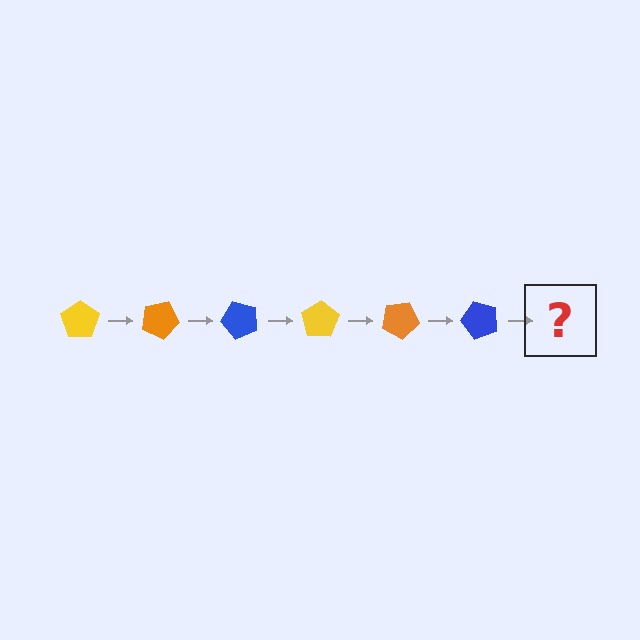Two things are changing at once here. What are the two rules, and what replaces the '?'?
The two rules are that it rotates 25 degrees each step and the color cycles through yellow, orange, and blue. The '?' should be a yellow pentagon, rotated 150 degrees from the start.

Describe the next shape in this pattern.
It should be a yellow pentagon, rotated 150 degrees from the start.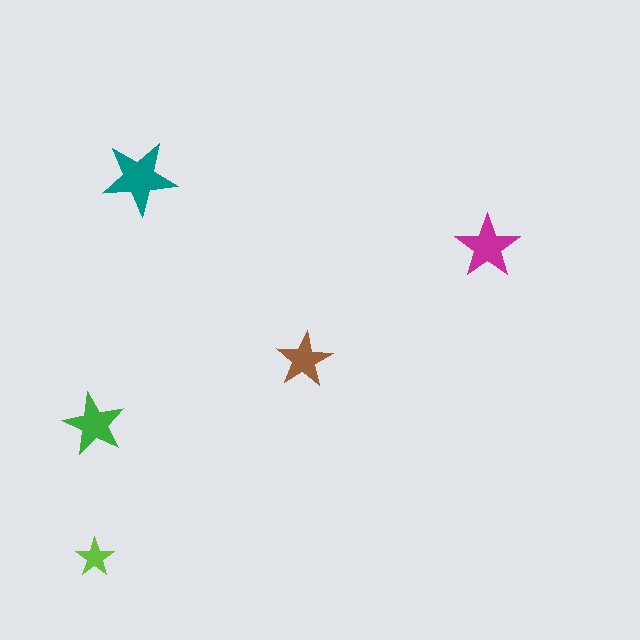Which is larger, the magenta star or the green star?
The magenta one.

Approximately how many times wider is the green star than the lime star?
About 1.5 times wider.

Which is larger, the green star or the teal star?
The teal one.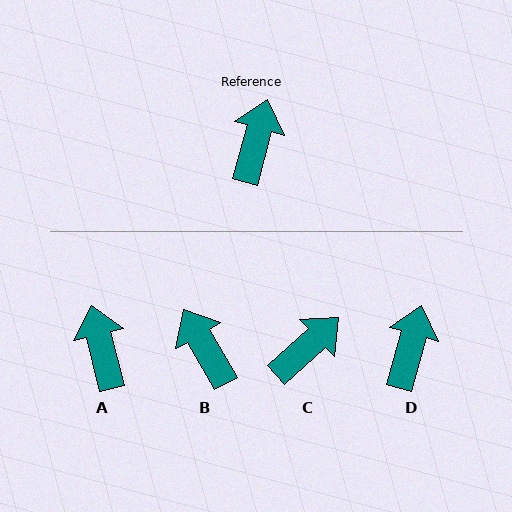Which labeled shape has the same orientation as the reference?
D.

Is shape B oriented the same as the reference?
No, it is off by about 46 degrees.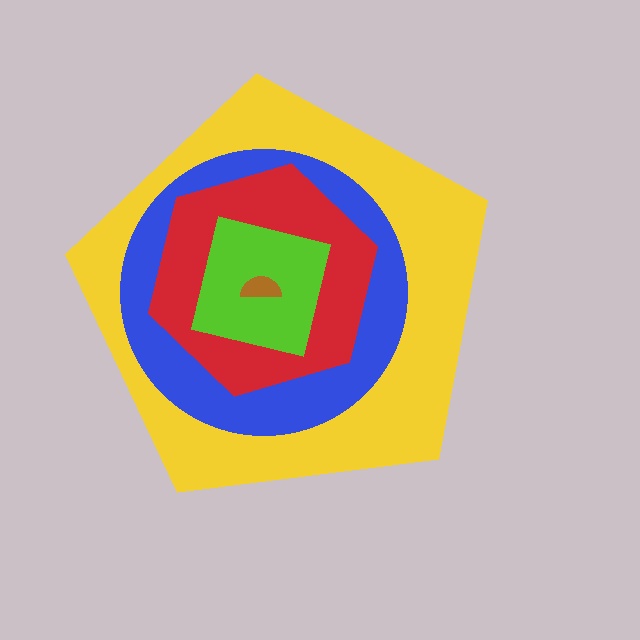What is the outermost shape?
The yellow pentagon.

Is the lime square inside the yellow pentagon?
Yes.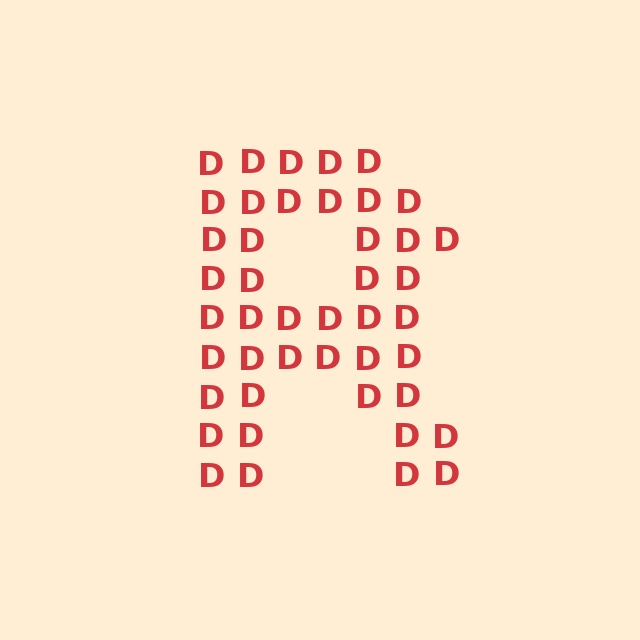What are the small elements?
The small elements are letter D's.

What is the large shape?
The large shape is the letter R.